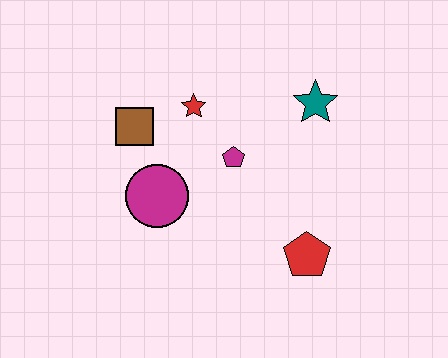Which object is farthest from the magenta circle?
The teal star is farthest from the magenta circle.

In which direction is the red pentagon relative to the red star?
The red pentagon is below the red star.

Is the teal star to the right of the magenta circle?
Yes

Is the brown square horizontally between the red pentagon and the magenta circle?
No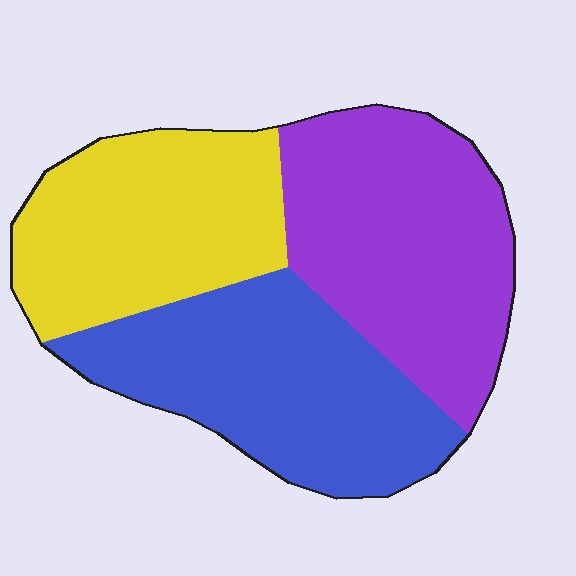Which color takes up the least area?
Yellow, at roughly 30%.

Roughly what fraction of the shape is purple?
Purple takes up about three eighths (3/8) of the shape.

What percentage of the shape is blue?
Blue covers around 35% of the shape.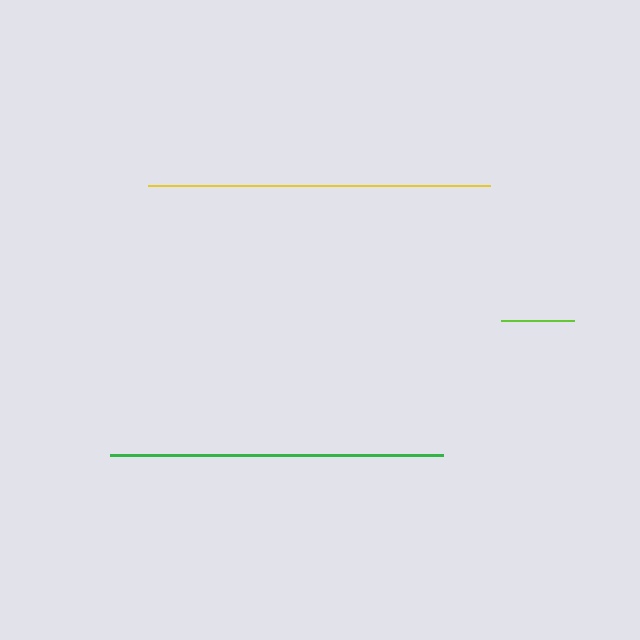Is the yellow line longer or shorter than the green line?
The yellow line is longer than the green line.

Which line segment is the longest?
The yellow line is the longest at approximately 342 pixels.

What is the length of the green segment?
The green segment is approximately 333 pixels long.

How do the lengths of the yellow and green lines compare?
The yellow and green lines are approximately the same length.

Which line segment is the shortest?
The lime line is the shortest at approximately 73 pixels.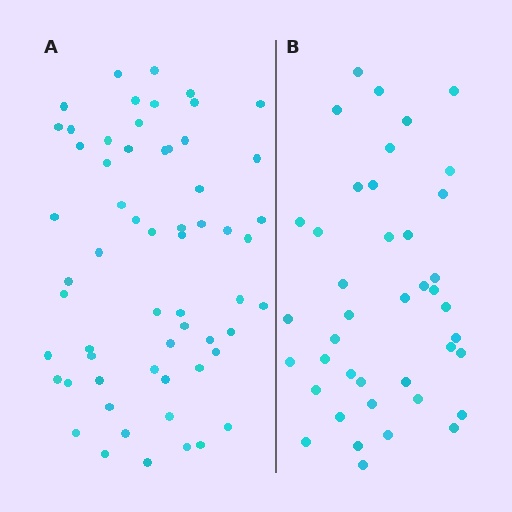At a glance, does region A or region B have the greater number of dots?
Region A (the left region) has more dots.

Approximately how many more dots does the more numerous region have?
Region A has approximately 20 more dots than region B.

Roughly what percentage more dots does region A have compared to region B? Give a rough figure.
About 45% more.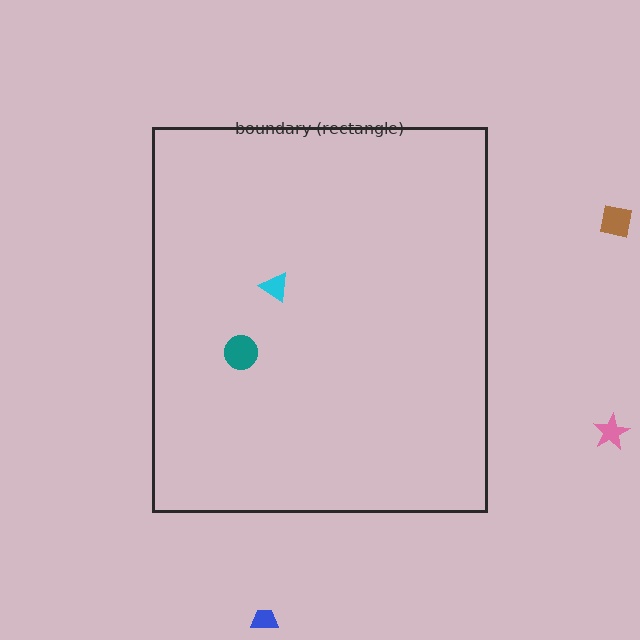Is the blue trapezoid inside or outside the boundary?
Outside.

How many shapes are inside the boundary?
2 inside, 3 outside.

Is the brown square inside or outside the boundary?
Outside.